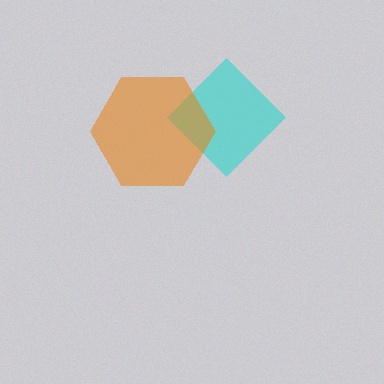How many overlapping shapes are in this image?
There are 2 overlapping shapes in the image.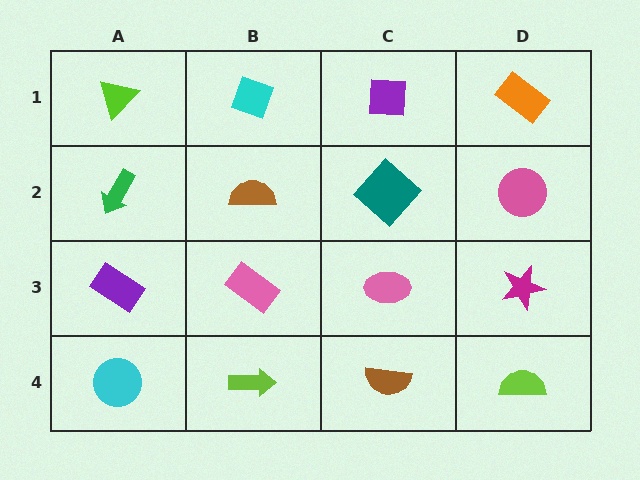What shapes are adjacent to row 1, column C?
A teal diamond (row 2, column C), a cyan diamond (row 1, column B), an orange rectangle (row 1, column D).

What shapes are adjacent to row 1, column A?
A green arrow (row 2, column A), a cyan diamond (row 1, column B).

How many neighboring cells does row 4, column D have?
2.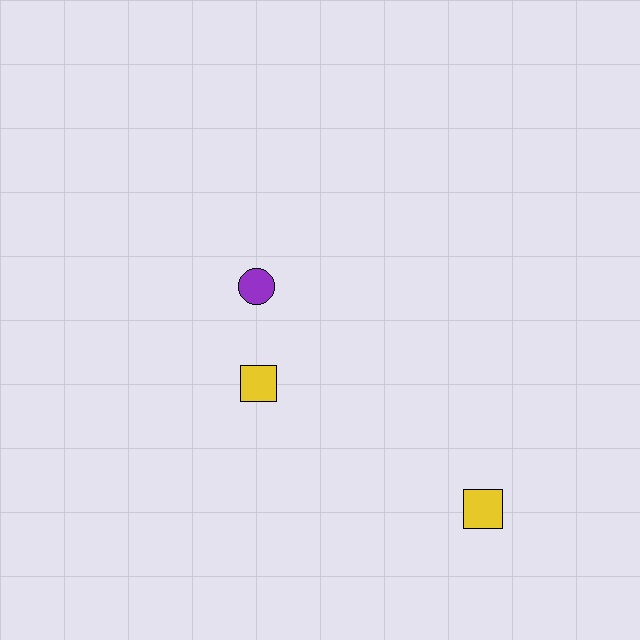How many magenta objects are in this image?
There are no magenta objects.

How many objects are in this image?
There are 3 objects.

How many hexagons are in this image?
There are no hexagons.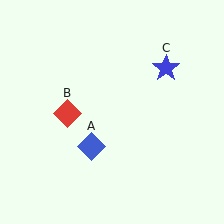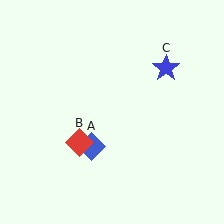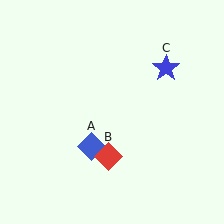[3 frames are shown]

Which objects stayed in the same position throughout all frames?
Blue diamond (object A) and blue star (object C) remained stationary.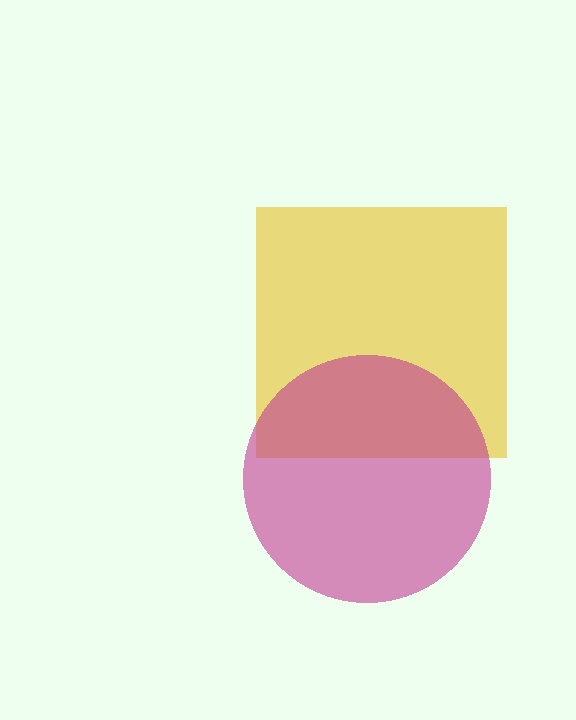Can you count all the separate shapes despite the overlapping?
Yes, there are 2 separate shapes.